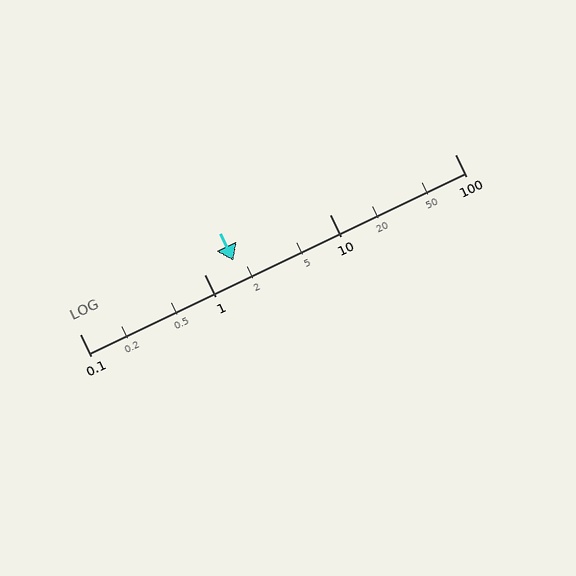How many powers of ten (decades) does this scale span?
The scale spans 3 decades, from 0.1 to 100.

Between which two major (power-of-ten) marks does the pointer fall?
The pointer is between 1 and 10.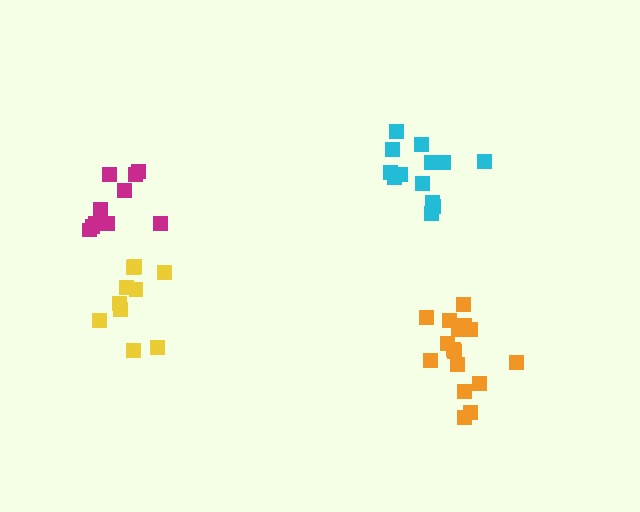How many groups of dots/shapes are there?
There are 4 groups.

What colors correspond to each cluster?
The clusters are colored: yellow, cyan, orange, magenta.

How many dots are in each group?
Group 1: 10 dots, Group 2: 14 dots, Group 3: 16 dots, Group 4: 11 dots (51 total).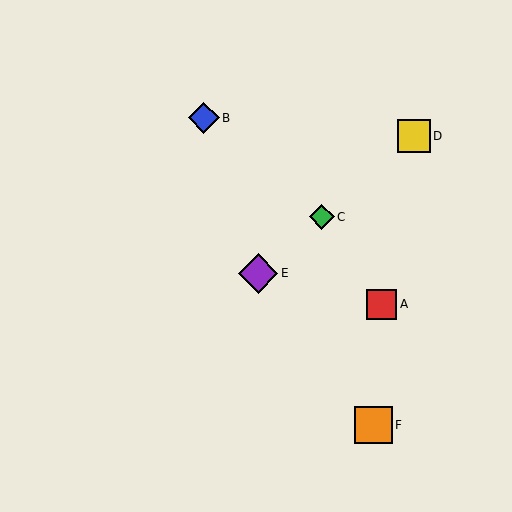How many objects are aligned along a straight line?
3 objects (C, D, E) are aligned along a straight line.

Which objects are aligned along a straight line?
Objects C, D, E are aligned along a straight line.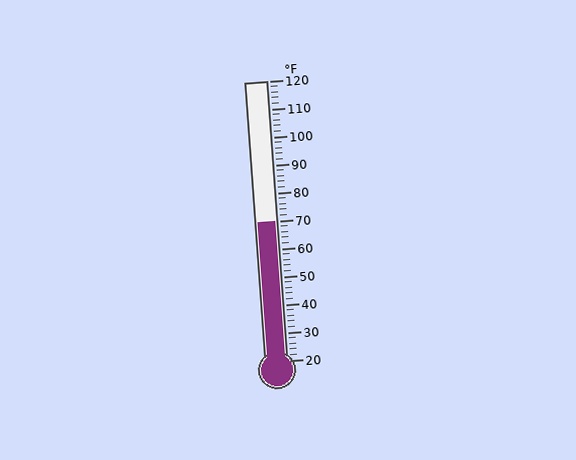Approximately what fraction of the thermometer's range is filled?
The thermometer is filled to approximately 50% of its range.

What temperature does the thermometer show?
The thermometer shows approximately 70°F.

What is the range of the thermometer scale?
The thermometer scale ranges from 20°F to 120°F.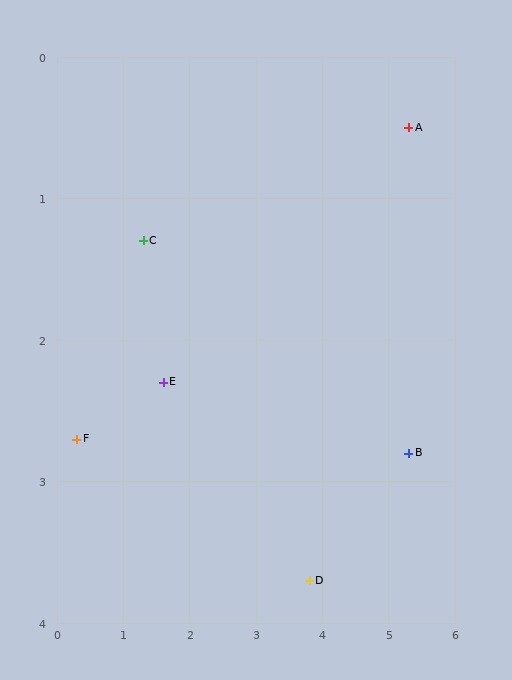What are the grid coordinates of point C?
Point C is at approximately (1.3, 1.3).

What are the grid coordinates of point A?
Point A is at approximately (5.3, 0.5).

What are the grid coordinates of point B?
Point B is at approximately (5.3, 2.8).